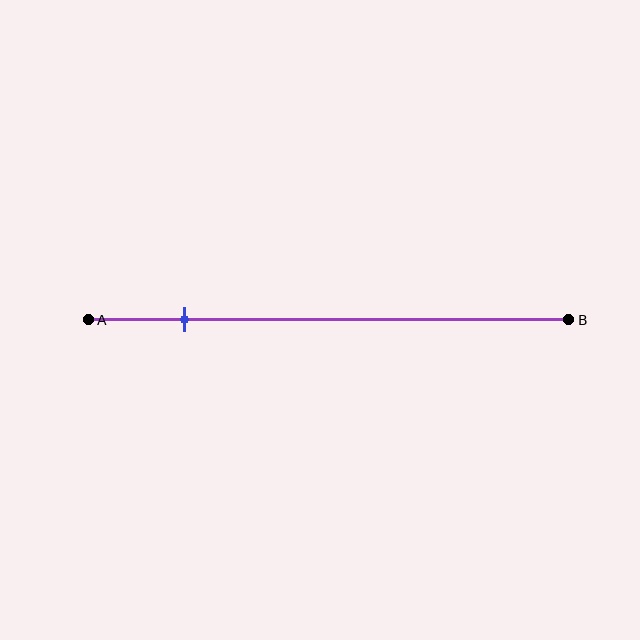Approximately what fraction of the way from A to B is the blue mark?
The blue mark is approximately 20% of the way from A to B.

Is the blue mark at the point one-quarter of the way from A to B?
No, the mark is at about 20% from A, not at the 25% one-quarter point.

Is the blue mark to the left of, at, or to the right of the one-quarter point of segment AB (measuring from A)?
The blue mark is to the left of the one-quarter point of segment AB.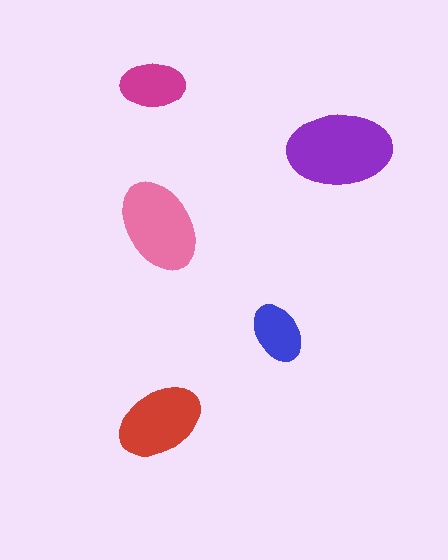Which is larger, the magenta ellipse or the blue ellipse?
The magenta one.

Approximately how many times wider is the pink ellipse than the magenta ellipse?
About 1.5 times wider.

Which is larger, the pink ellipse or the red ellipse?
The pink one.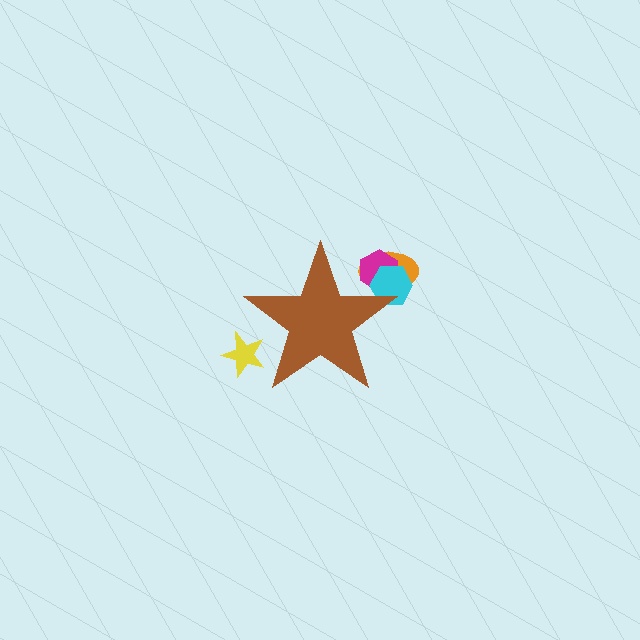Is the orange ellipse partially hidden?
Yes, the orange ellipse is partially hidden behind the brown star.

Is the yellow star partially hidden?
Yes, the yellow star is partially hidden behind the brown star.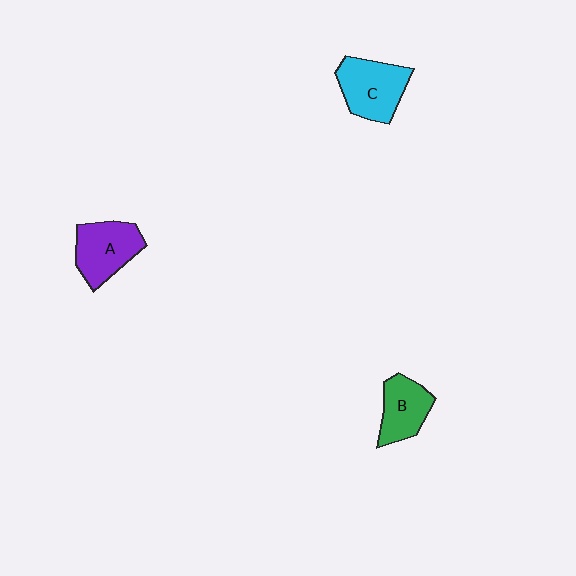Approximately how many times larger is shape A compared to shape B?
Approximately 1.2 times.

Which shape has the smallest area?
Shape B (green).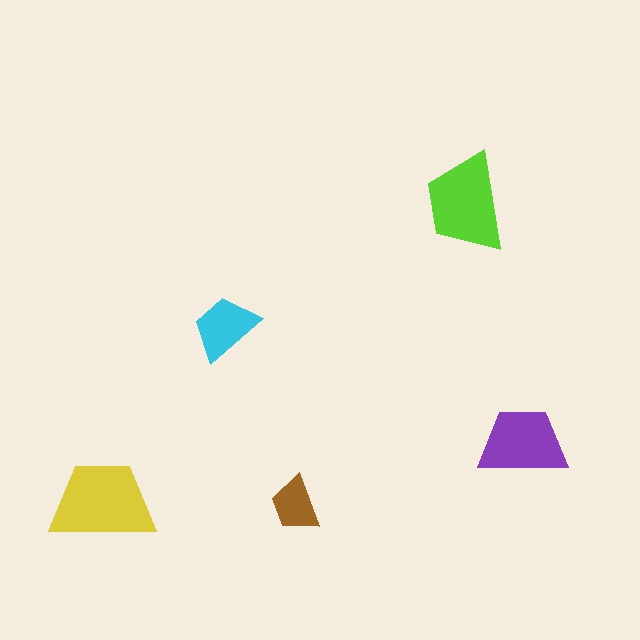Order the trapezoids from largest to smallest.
the yellow one, the lime one, the purple one, the cyan one, the brown one.